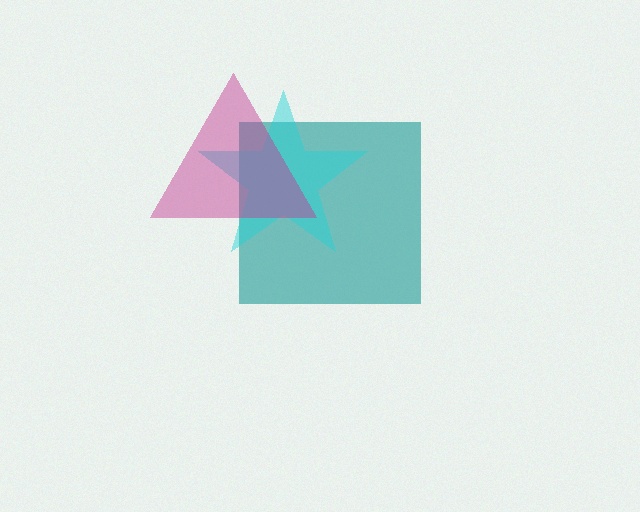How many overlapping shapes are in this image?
There are 3 overlapping shapes in the image.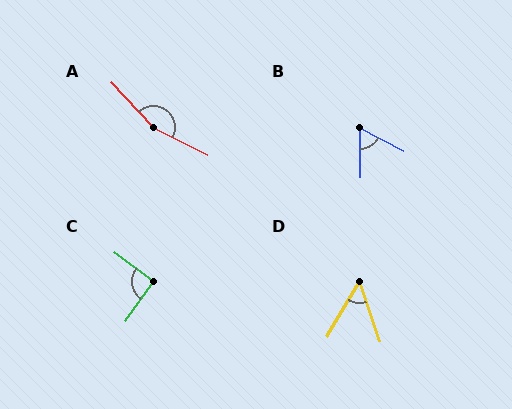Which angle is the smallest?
D, at approximately 49 degrees.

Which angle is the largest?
A, at approximately 159 degrees.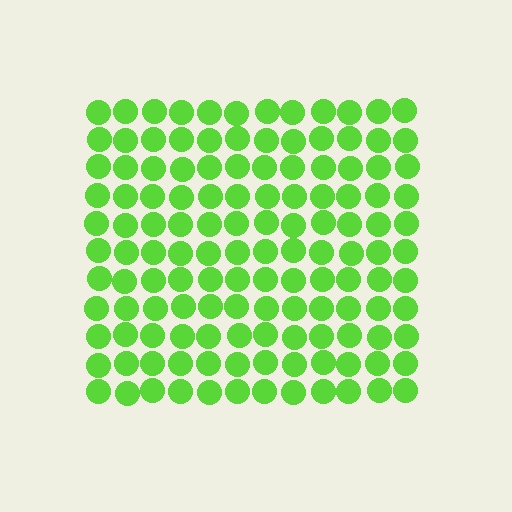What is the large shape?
The large shape is a square.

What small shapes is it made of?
It is made of small circles.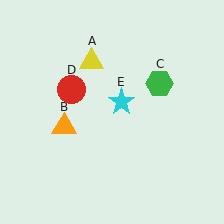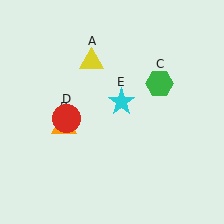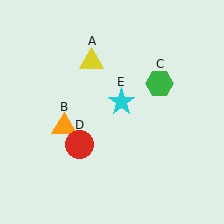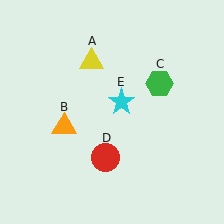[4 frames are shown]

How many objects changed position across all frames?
1 object changed position: red circle (object D).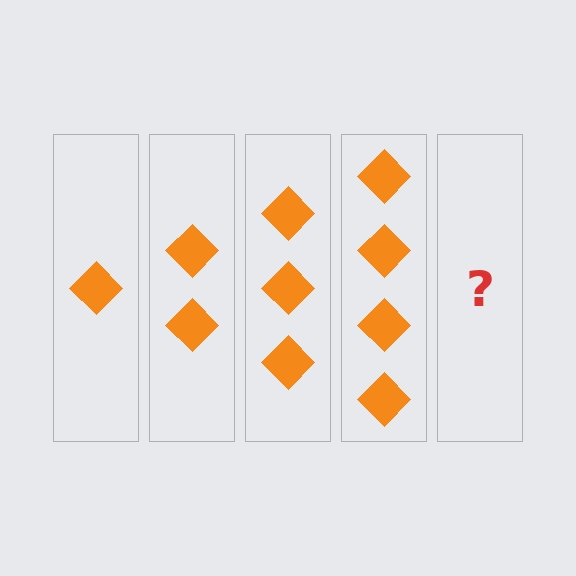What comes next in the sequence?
The next element should be 5 diamonds.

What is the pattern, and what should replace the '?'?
The pattern is that each step adds one more diamond. The '?' should be 5 diamonds.